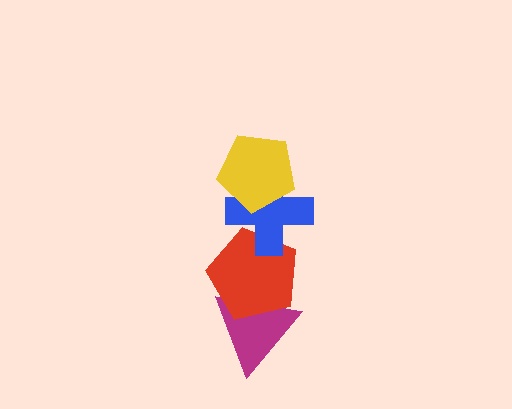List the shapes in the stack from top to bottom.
From top to bottom: the yellow pentagon, the blue cross, the red pentagon, the magenta triangle.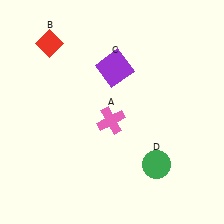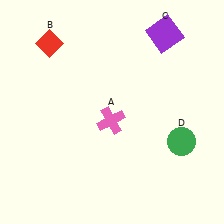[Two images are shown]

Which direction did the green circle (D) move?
The green circle (D) moved right.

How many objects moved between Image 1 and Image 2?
2 objects moved between the two images.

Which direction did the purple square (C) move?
The purple square (C) moved right.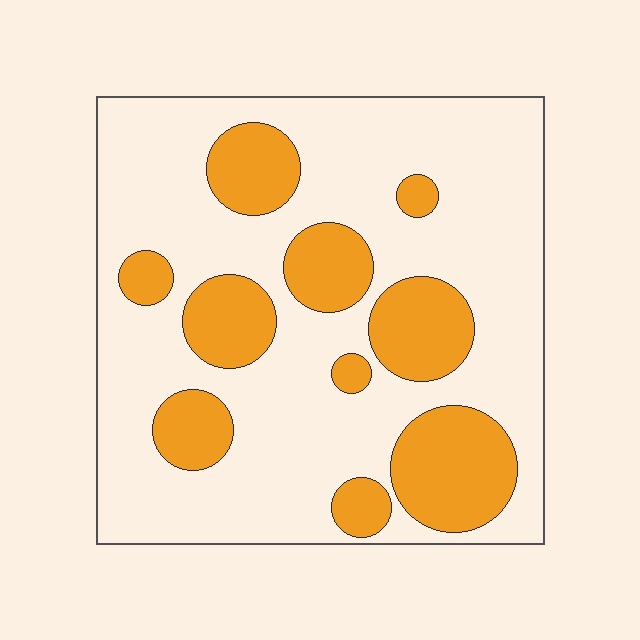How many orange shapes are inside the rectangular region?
10.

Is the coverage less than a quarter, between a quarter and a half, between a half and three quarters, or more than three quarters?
Between a quarter and a half.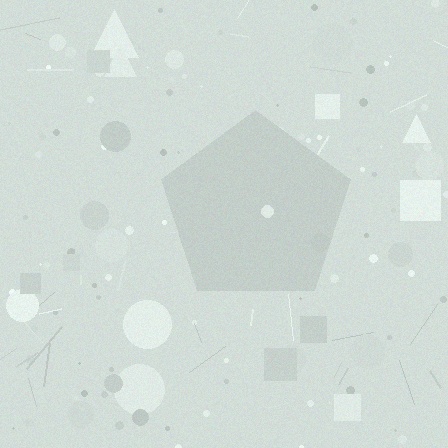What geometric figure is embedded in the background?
A pentagon is embedded in the background.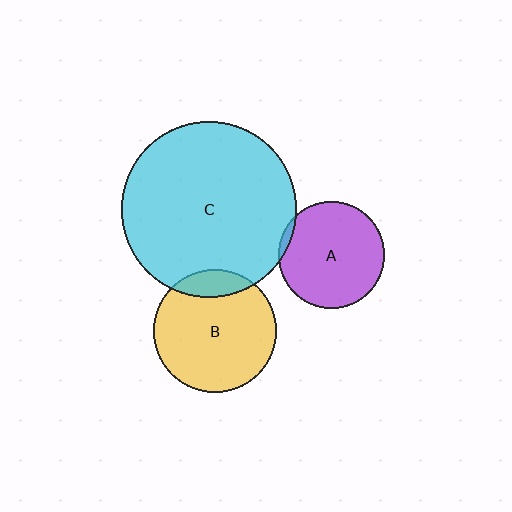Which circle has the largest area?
Circle C (cyan).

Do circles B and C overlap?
Yes.